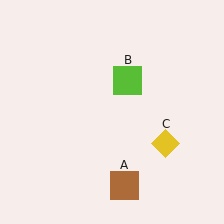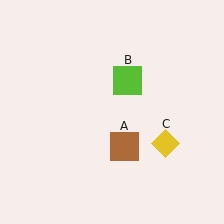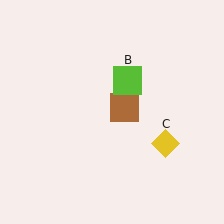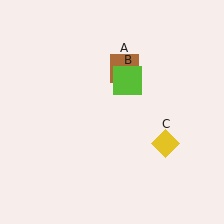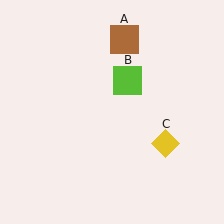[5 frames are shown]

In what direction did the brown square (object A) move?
The brown square (object A) moved up.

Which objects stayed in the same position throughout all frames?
Lime square (object B) and yellow diamond (object C) remained stationary.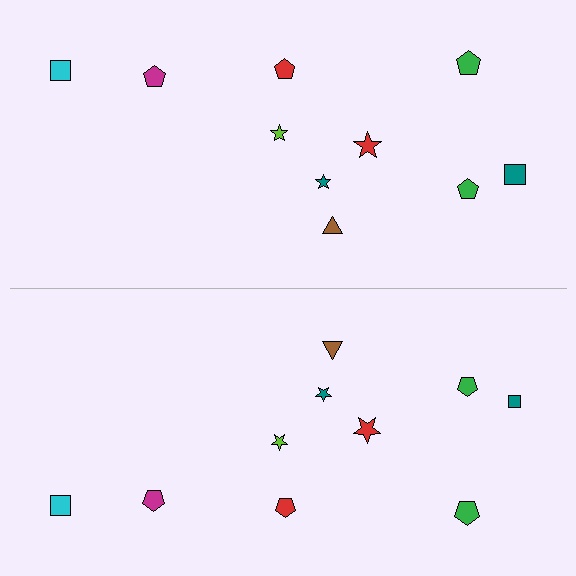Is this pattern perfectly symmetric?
No, the pattern is not perfectly symmetric. The teal square on the bottom side has a different size than its mirror counterpart.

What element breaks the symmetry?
The teal square on the bottom side has a different size than its mirror counterpart.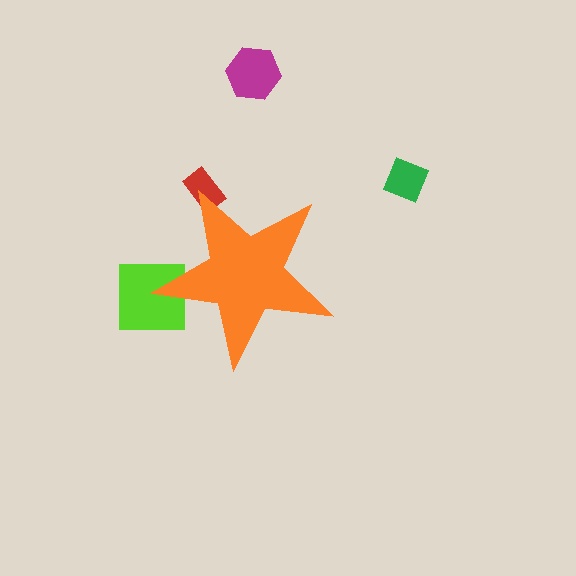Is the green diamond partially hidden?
No, the green diamond is fully visible.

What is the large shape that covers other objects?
An orange star.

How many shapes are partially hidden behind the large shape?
2 shapes are partially hidden.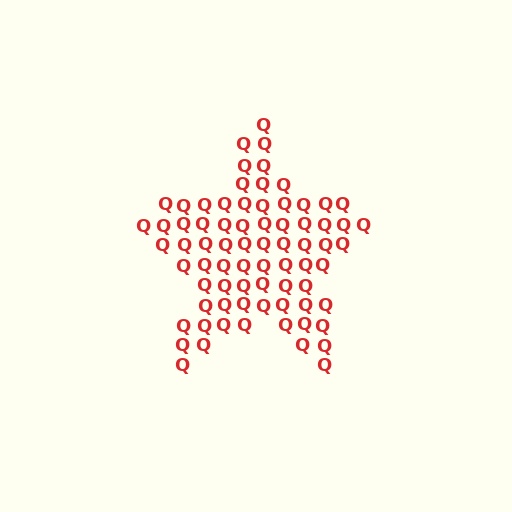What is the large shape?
The large shape is a star.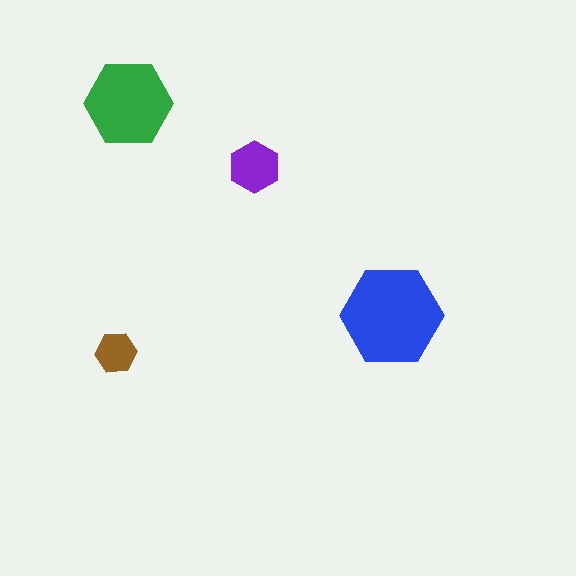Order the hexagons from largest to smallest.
the blue one, the green one, the purple one, the brown one.